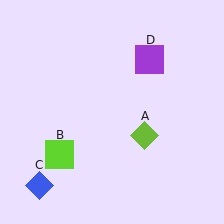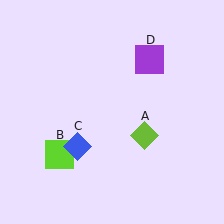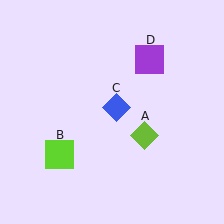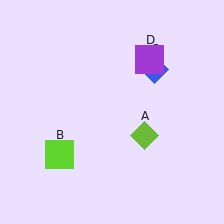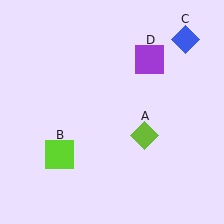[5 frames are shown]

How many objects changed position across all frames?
1 object changed position: blue diamond (object C).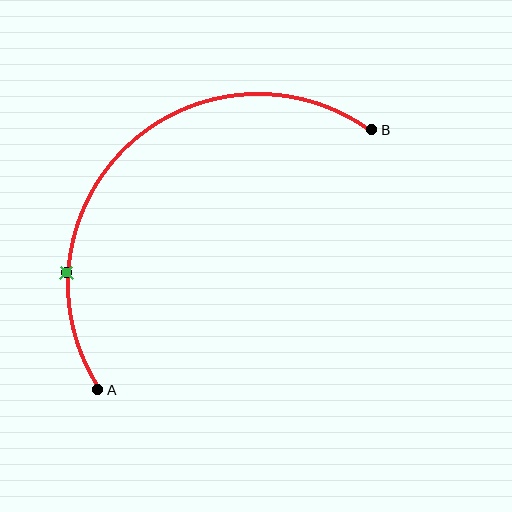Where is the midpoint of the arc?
The arc midpoint is the point on the curve farthest from the straight line joining A and B. It sits above and to the left of that line.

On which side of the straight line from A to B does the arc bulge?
The arc bulges above and to the left of the straight line connecting A and B.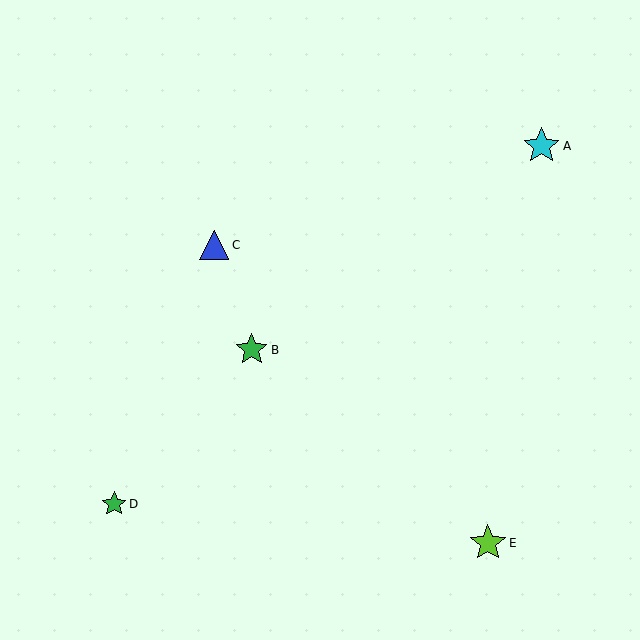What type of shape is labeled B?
Shape B is a green star.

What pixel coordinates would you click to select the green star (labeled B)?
Click at (252, 350) to select the green star B.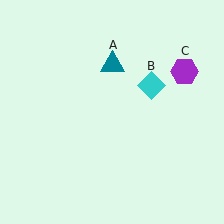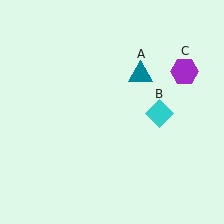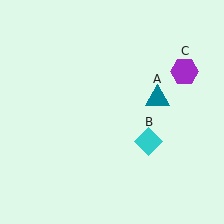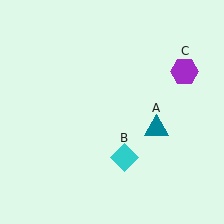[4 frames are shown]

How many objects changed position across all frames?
2 objects changed position: teal triangle (object A), cyan diamond (object B).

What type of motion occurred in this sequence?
The teal triangle (object A), cyan diamond (object B) rotated clockwise around the center of the scene.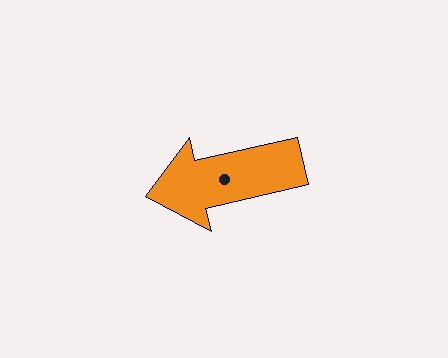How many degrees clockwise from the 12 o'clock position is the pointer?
Approximately 257 degrees.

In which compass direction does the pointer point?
West.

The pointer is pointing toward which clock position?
Roughly 9 o'clock.